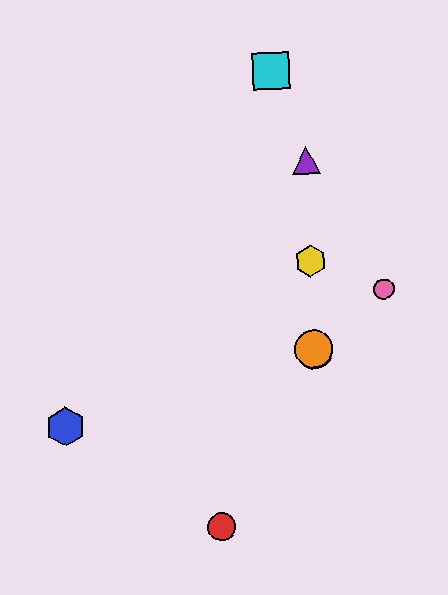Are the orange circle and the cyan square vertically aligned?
No, the orange circle is at x≈314 and the cyan square is at x≈271.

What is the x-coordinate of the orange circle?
The orange circle is at x≈314.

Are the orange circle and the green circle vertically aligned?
Yes, both are at x≈314.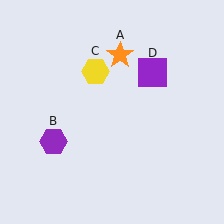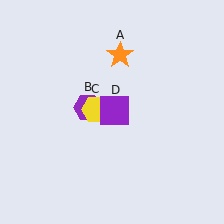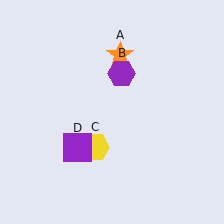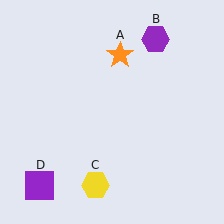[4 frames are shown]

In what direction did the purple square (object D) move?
The purple square (object D) moved down and to the left.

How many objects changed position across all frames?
3 objects changed position: purple hexagon (object B), yellow hexagon (object C), purple square (object D).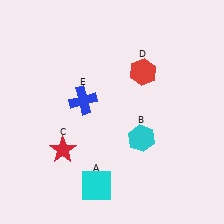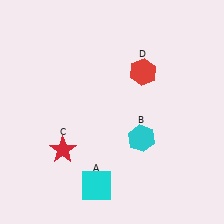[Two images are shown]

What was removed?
The blue cross (E) was removed in Image 2.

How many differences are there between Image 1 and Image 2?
There is 1 difference between the two images.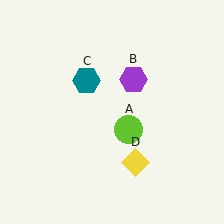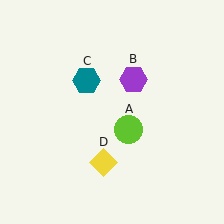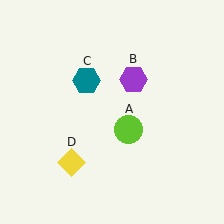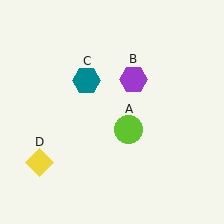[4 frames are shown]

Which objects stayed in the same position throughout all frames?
Lime circle (object A) and purple hexagon (object B) and teal hexagon (object C) remained stationary.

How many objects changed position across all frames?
1 object changed position: yellow diamond (object D).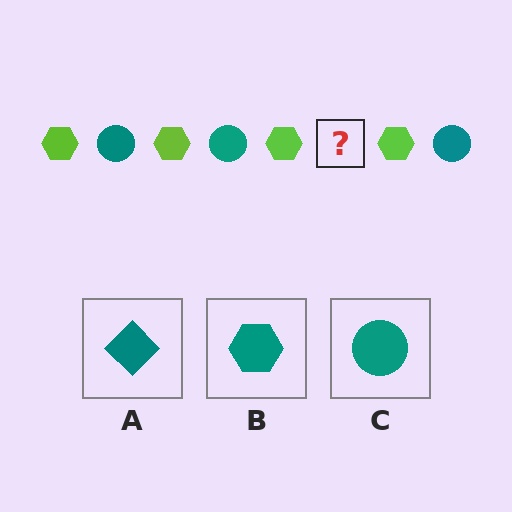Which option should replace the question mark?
Option C.